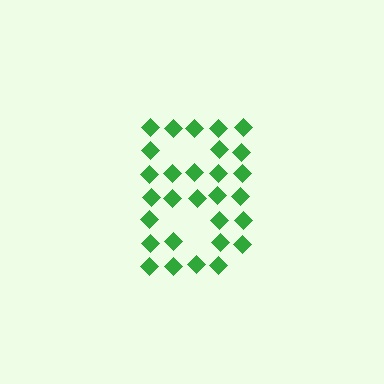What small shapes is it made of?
It is made of small diamonds.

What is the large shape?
The large shape is the digit 8.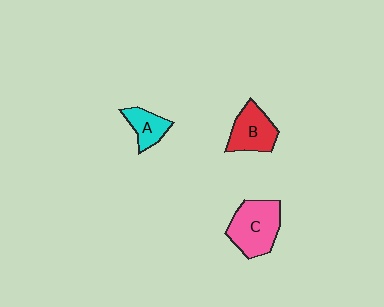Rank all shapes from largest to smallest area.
From largest to smallest: C (pink), B (red), A (cyan).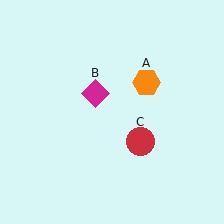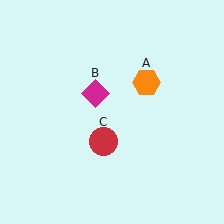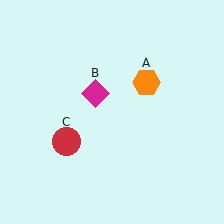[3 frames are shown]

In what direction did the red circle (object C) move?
The red circle (object C) moved left.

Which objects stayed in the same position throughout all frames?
Orange hexagon (object A) and magenta diamond (object B) remained stationary.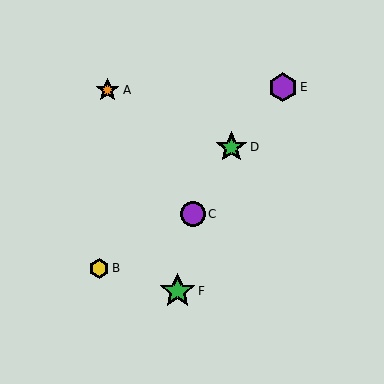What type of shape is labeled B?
Shape B is a yellow hexagon.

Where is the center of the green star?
The center of the green star is at (177, 291).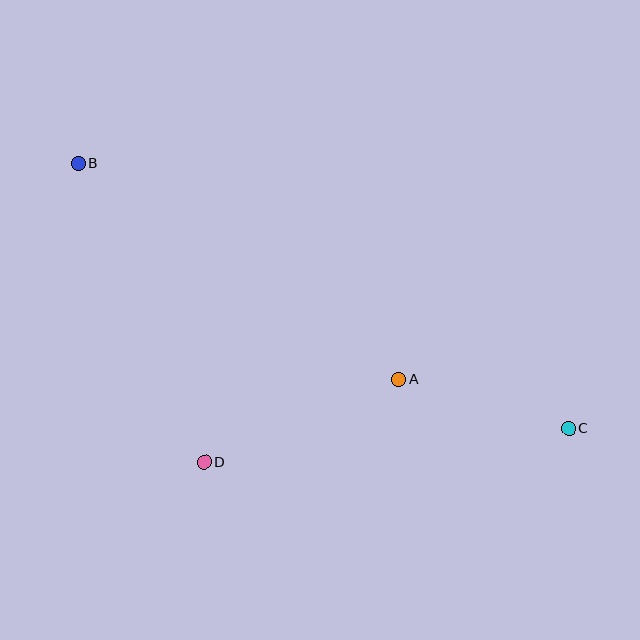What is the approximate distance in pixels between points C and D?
The distance between C and D is approximately 366 pixels.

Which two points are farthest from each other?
Points B and C are farthest from each other.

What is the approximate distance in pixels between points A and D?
The distance between A and D is approximately 211 pixels.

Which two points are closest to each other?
Points A and C are closest to each other.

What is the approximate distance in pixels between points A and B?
The distance between A and B is approximately 386 pixels.